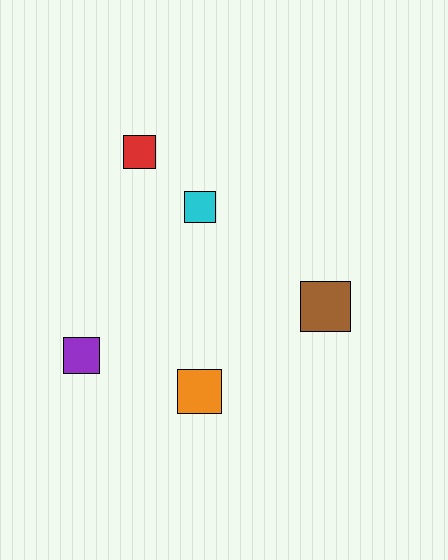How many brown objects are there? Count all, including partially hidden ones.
There is 1 brown object.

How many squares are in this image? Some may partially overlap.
There are 5 squares.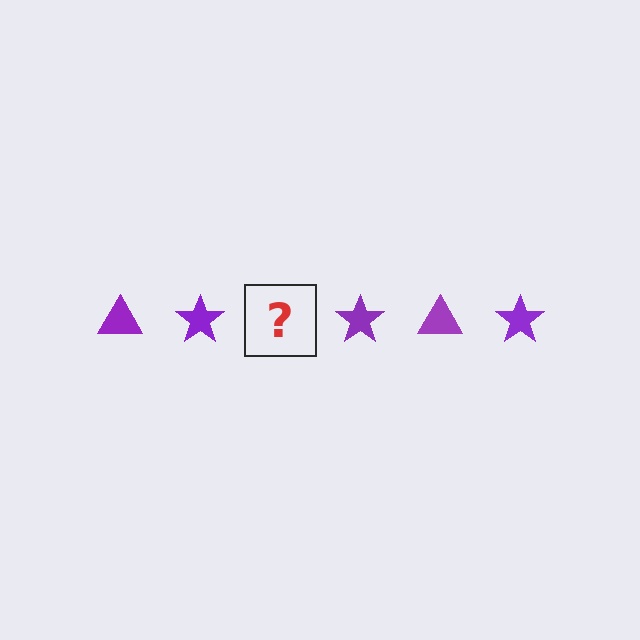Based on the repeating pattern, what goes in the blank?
The blank should be a purple triangle.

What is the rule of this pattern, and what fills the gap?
The rule is that the pattern cycles through triangle, star shapes in purple. The gap should be filled with a purple triangle.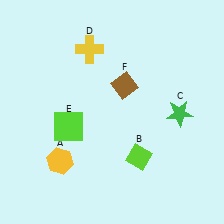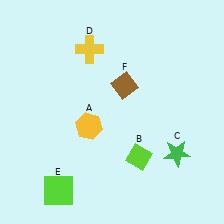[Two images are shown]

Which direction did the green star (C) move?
The green star (C) moved down.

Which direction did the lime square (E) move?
The lime square (E) moved down.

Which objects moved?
The objects that moved are: the yellow hexagon (A), the green star (C), the lime square (E).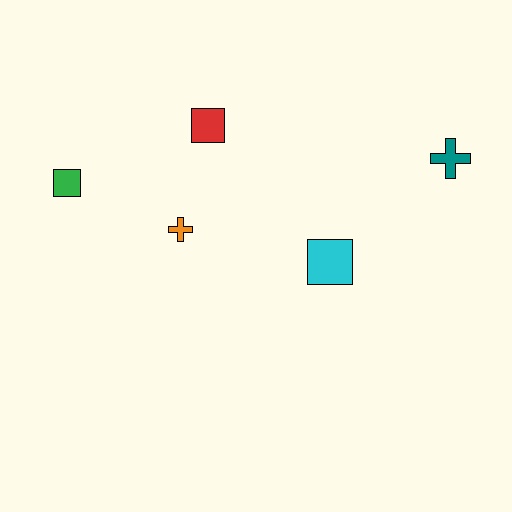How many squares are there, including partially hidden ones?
There are 3 squares.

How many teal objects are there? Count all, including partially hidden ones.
There is 1 teal object.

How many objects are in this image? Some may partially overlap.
There are 5 objects.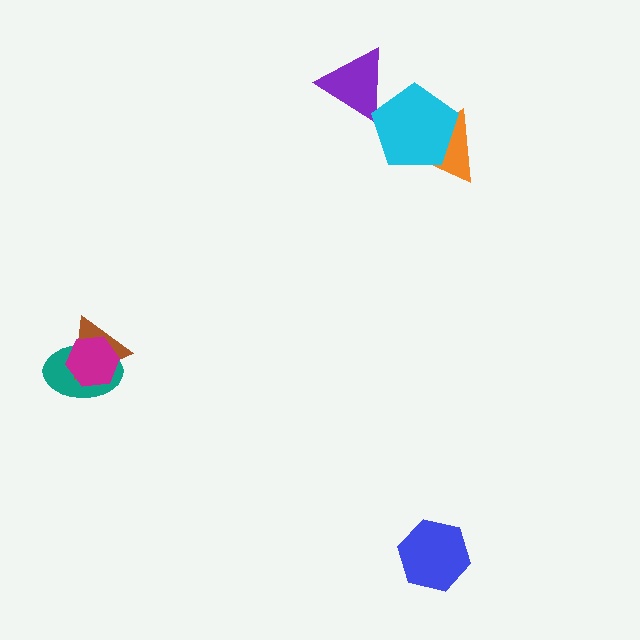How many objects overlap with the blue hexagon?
0 objects overlap with the blue hexagon.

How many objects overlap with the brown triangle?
2 objects overlap with the brown triangle.